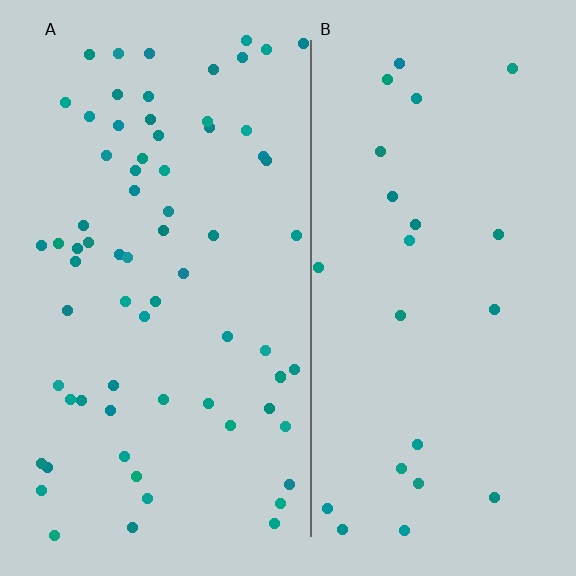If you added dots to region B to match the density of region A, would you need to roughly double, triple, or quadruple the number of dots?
Approximately triple.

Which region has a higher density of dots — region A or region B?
A (the left).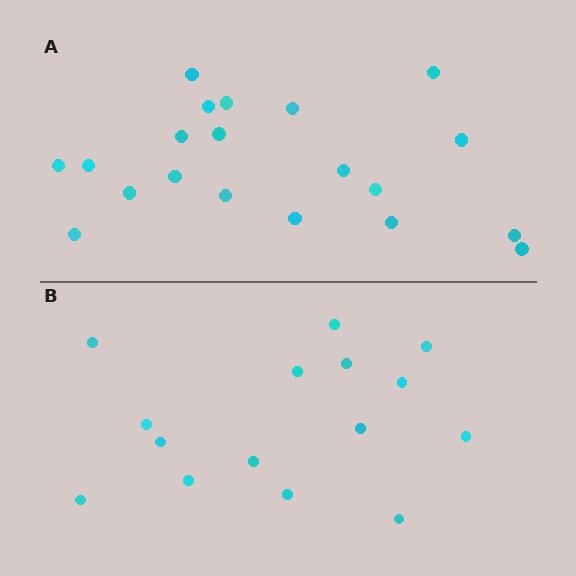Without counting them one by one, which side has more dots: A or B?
Region A (the top region) has more dots.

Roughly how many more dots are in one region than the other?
Region A has about 5 more dots than region B.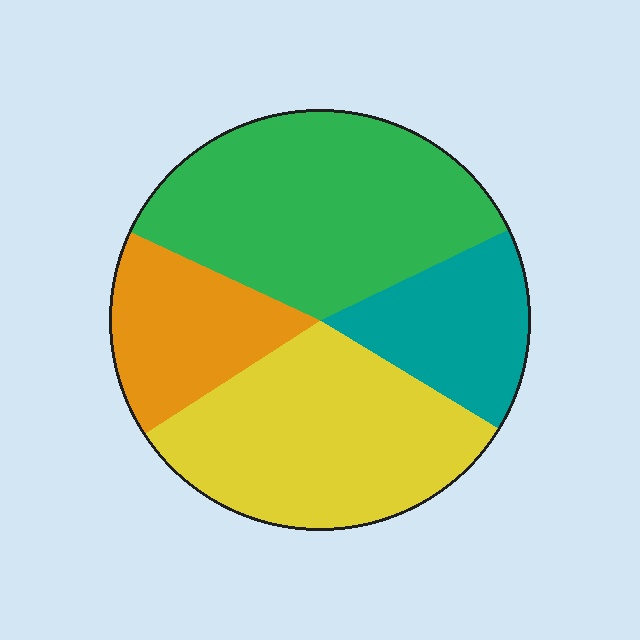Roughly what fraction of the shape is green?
Green covers roughly 35% of the shape.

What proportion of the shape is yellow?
Yellow covers around 30% of the shape.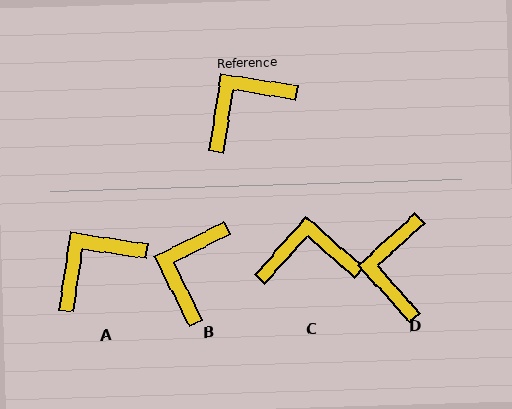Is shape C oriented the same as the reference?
No, it is off by about 33 degrees.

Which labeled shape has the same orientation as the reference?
A.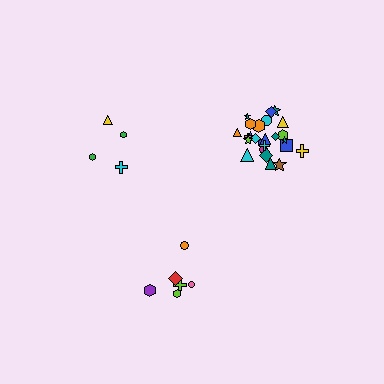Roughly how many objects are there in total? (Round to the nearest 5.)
Roughly 35 objects in total.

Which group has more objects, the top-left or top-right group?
The top-right group.